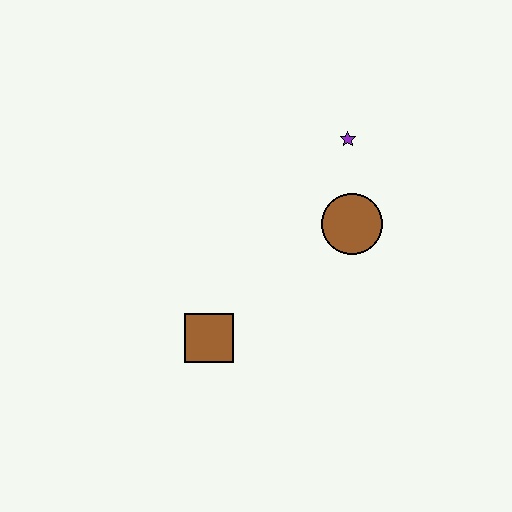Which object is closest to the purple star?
The brown circle is closest to the purple star.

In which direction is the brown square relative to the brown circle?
The brown square is to the left of the brown circle.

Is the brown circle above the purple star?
No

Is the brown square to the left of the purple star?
Yes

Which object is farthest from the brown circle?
The brown square is farthest from the brown circle.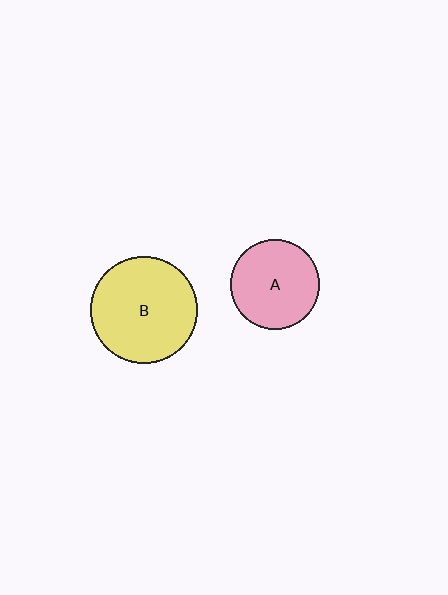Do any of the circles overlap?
No, none of the circles overlap.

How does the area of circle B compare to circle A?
Approximately 1.4 times.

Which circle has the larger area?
Circle B (yellow).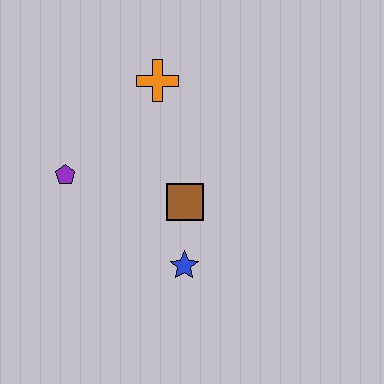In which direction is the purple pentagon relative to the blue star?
The purple pentagon is to the left of the blue star.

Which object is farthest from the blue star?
The orange cross is farthest from the blue star.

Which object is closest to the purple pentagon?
The brown square is closest to the purple pentagon.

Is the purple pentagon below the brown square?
No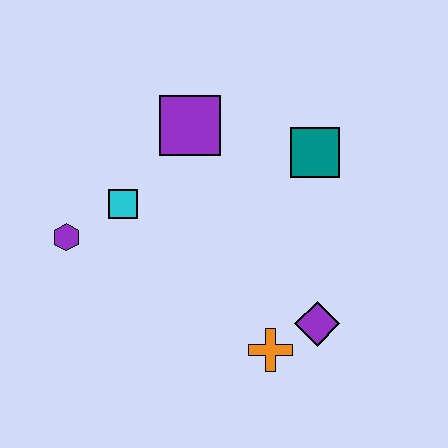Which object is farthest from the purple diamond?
The purple hexagon is farthest from the purple diamond.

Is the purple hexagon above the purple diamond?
Yes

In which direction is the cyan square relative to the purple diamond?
The cyan square is to the left of the purple diamond.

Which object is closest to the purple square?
The cyan square is closest to the purple square.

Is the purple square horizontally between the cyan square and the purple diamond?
Yes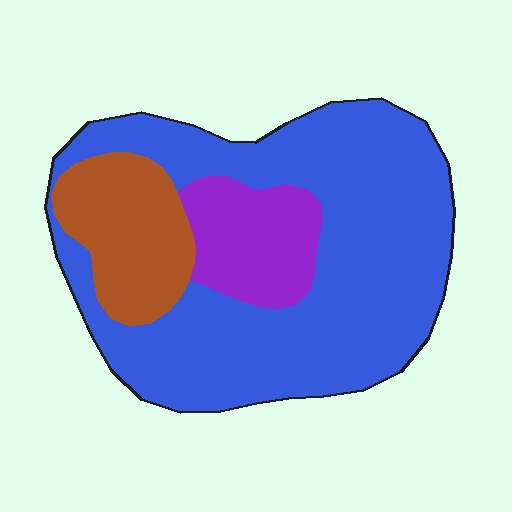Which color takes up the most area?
Blue, at roughly 70%.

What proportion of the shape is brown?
Brown takes up about one sixth (1/6) of the shape.